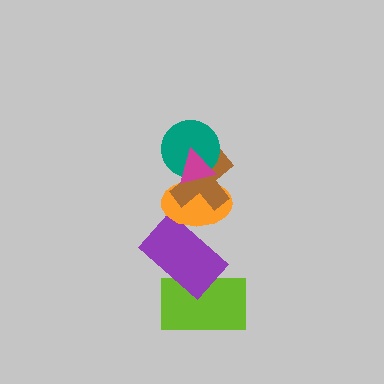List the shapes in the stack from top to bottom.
From top to bottom: the magenta triangle, the teal circle, the brown cross, the orange ellipse, the purple rectangle, the lime rectangle.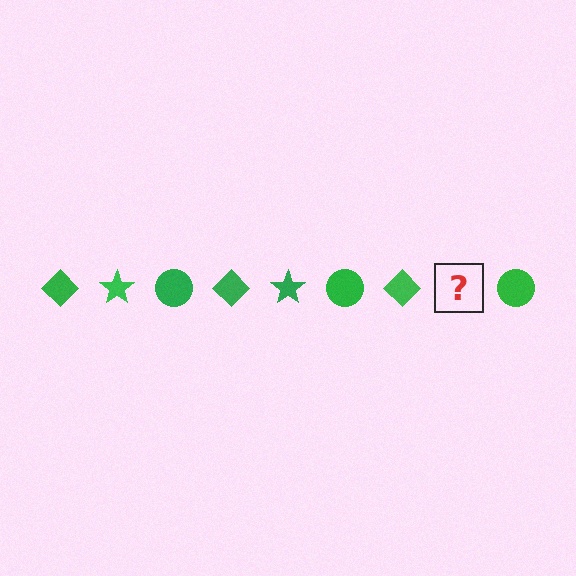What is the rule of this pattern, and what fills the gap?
The rule is that the pattern cycles through diamond, star, circle shapes in green. The gap should be filled with a green star.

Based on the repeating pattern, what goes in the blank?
The blank should be a green star.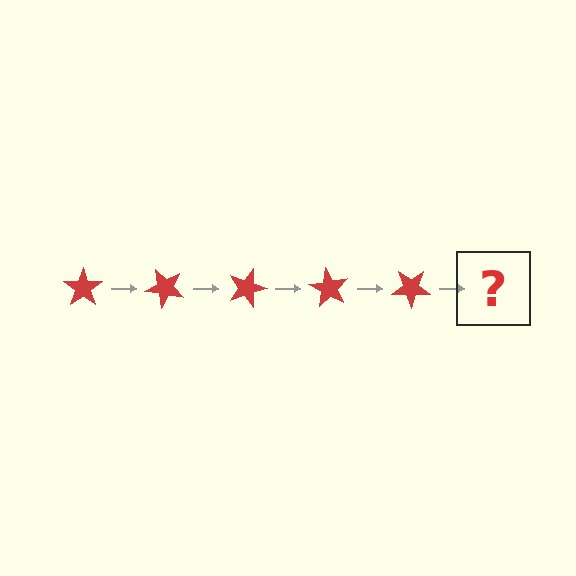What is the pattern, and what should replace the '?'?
The pattern is that the star rotates 45 degrees each step. The '?' should be a red star rotated 225 degrees.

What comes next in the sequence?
The next element should be a red star rotated 225 degrees.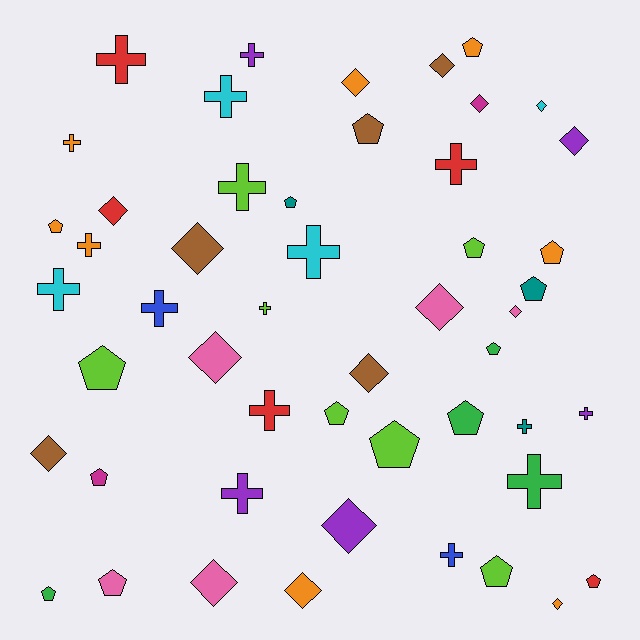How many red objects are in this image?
There are 5 red objects.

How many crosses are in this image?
There are 17 crosses.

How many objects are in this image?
There are 50 objects.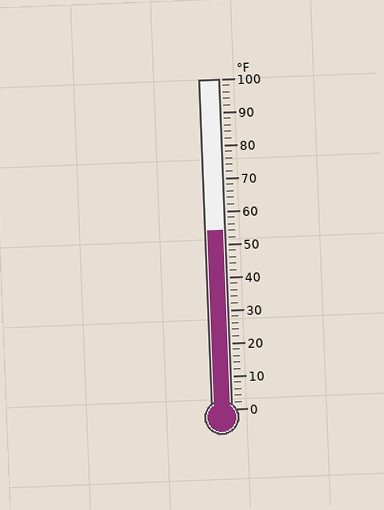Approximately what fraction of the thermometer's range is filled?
The thermometer is filled to approximately 55% of its range.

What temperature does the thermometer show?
The thermometer shows approximately 54°F.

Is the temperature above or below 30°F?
The temperature is above 30°F.